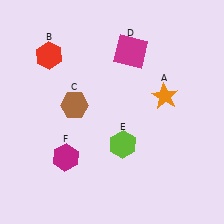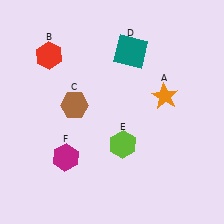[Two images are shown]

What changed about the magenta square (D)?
In Image 1, D is magenta. In Image 2, it changed to teal.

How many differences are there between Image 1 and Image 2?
There is 1 difference between the two images.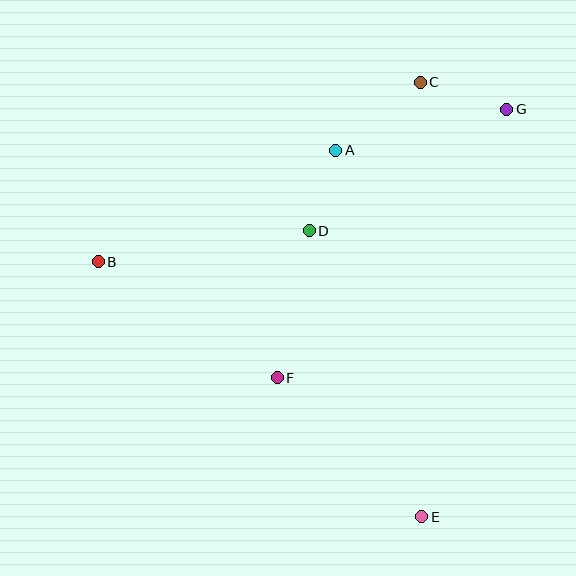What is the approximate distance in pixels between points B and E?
The distance between B and E is approximately 412 pixels.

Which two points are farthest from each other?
Points B and G are farthest from each other.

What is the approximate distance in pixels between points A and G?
The distance between A and G is approximately 176 pixels.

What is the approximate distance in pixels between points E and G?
The distance between E and G is approximately 416 pixels.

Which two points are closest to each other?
Points A and D are closest to each other.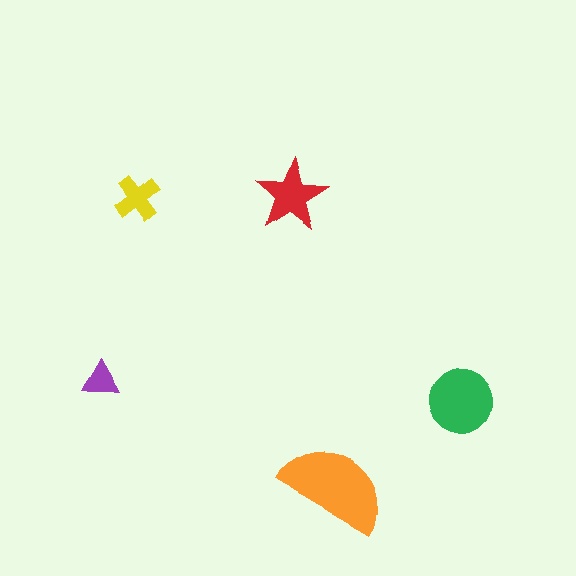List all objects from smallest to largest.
The purple triangle, the yellow cross, the red star, the green circle, the orange semicircle.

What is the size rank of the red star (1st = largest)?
3rd.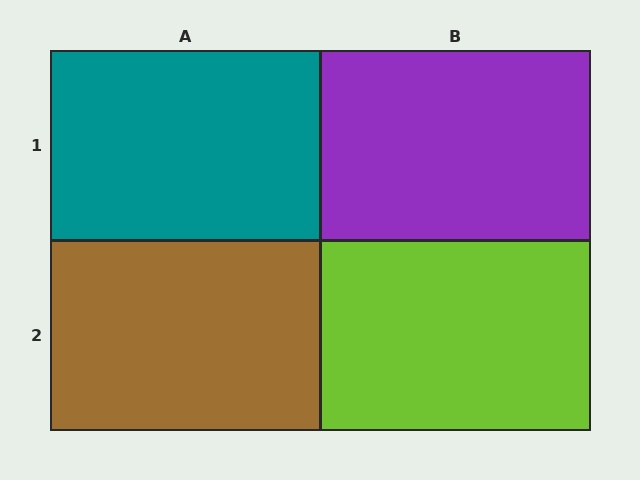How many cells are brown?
1 cell is brown.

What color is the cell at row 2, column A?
Brown.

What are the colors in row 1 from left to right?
Teal, purple.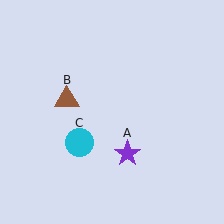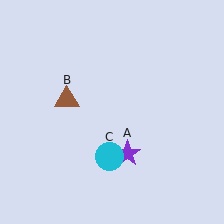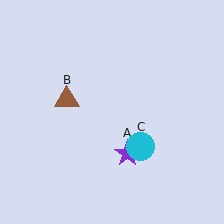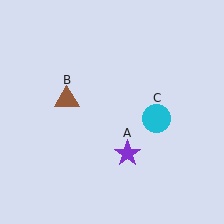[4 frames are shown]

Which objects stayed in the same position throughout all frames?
Purple star (object A) and brown triangle (object B) remained stationary.